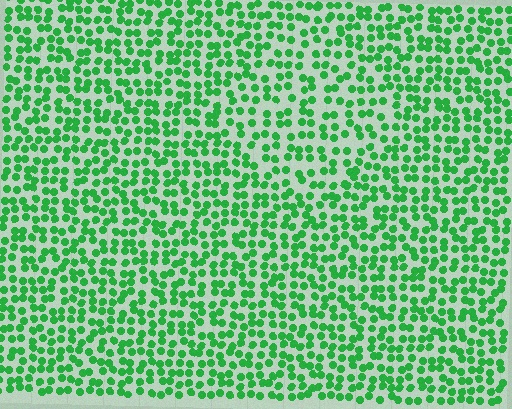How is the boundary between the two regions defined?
The boundary is defined by a change in element density (approximately 1.4x ratio). All elements are the same color, size, and shape.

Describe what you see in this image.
The image contains small green elements arranged at two different densities. A diamond-shaped region is visible where the elements are less densely packed than the surrounding area.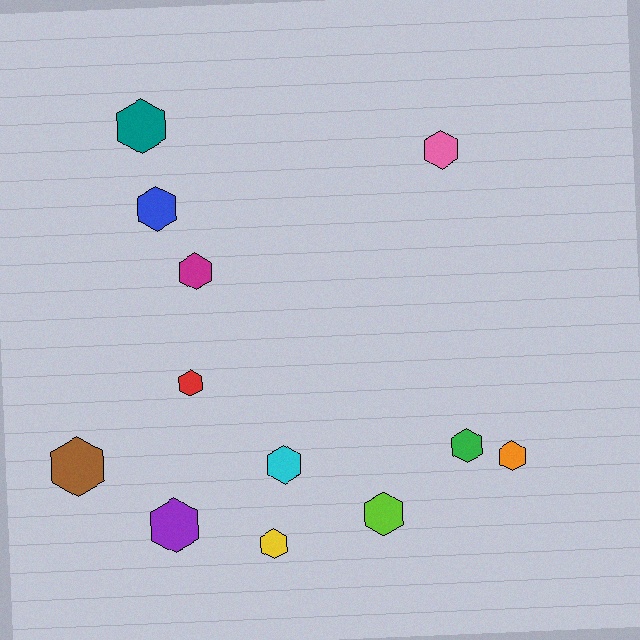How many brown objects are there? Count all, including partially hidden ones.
There is 1 brown object.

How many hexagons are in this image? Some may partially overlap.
There are 12 hexagons.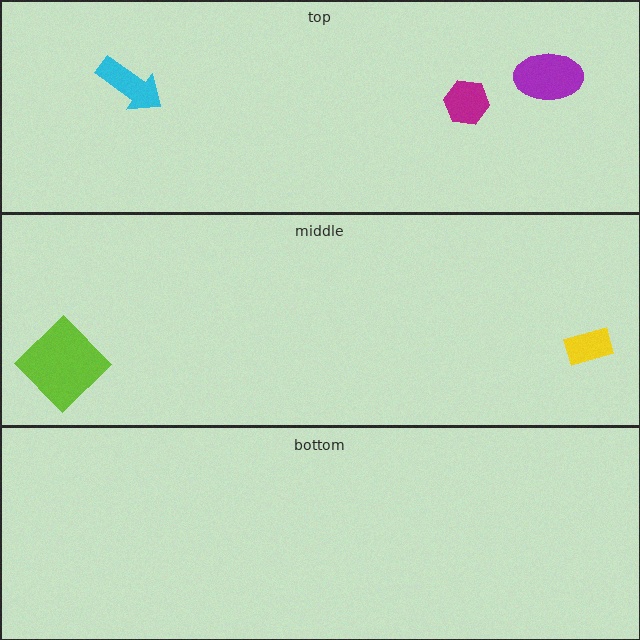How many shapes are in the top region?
3.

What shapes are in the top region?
The purple ellipse, the magenta hexagon, the cyan arrow.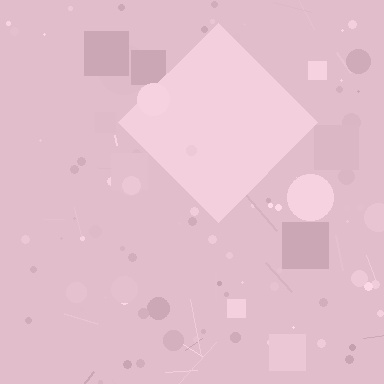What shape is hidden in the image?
A diamond is hidden in the image.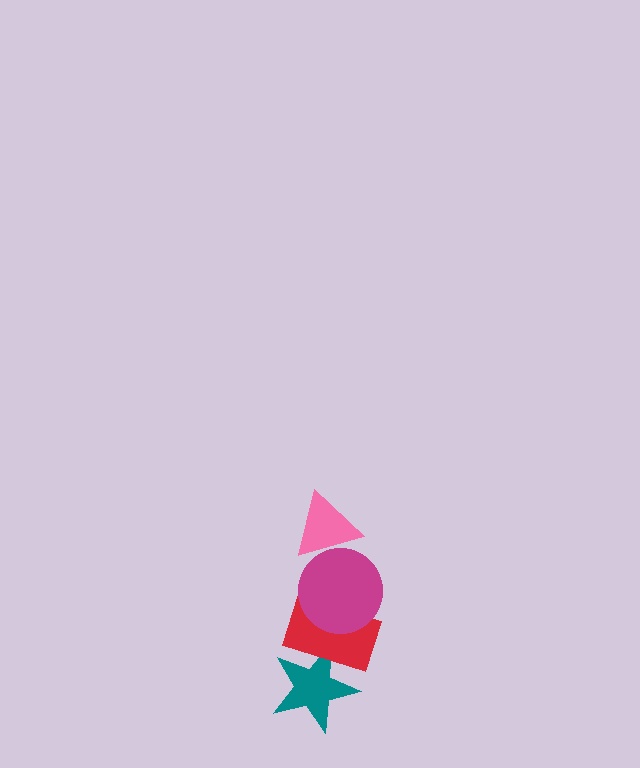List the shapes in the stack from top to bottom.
From top to bottom: the pink triangle, the magenta circle, the red rectangle, the teal star.